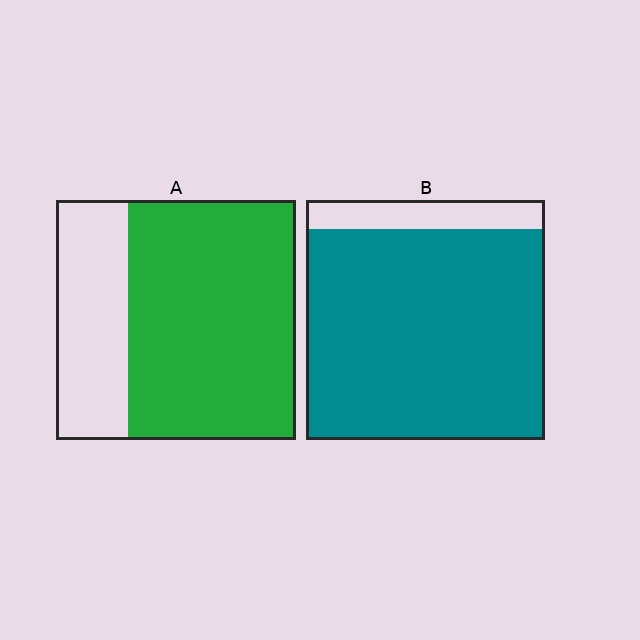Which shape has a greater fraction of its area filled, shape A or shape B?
Shape B.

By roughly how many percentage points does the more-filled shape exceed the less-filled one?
By roughly 20 percentage points (B over A).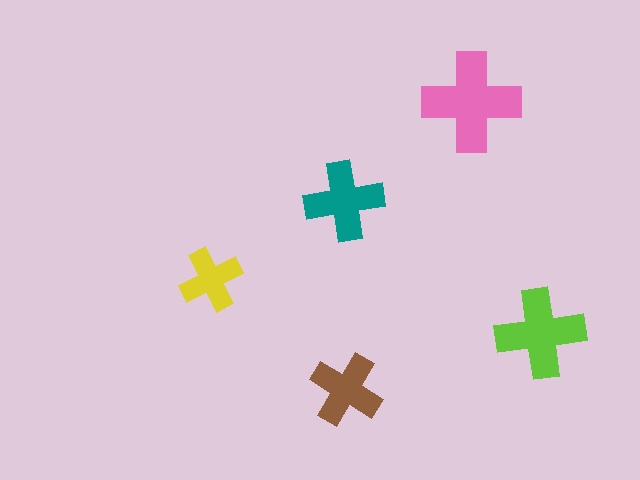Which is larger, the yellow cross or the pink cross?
The pink one.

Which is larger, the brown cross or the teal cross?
The teal one.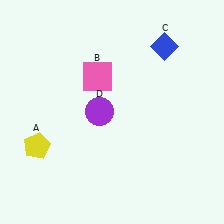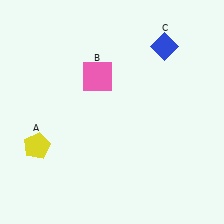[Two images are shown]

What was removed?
The purple circle (D) was removed in Image 2.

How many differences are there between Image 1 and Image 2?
There is 1 difference between the two images.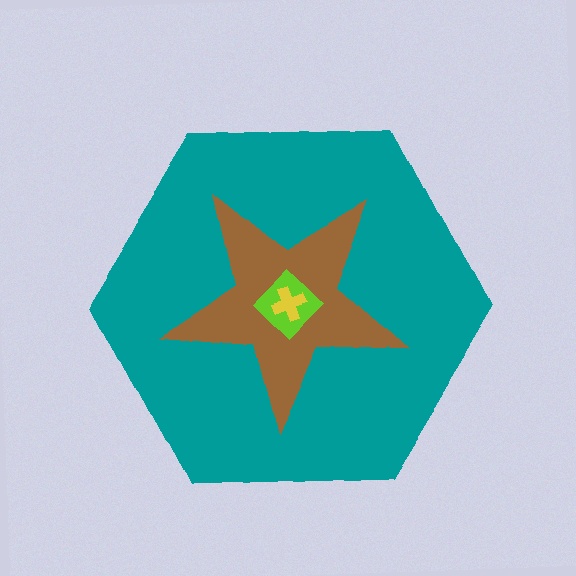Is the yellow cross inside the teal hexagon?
Yes.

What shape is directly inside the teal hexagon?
The brown star.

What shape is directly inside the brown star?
The lime diamond.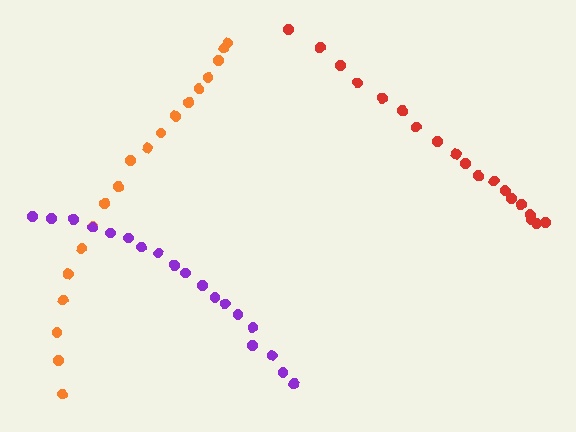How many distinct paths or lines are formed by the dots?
There are 3 distinct paths.